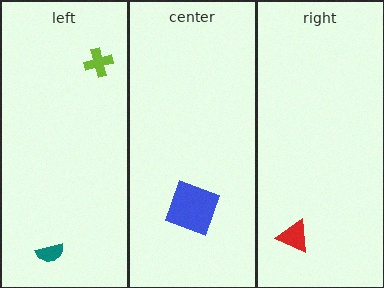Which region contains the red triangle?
The right region.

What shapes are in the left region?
The teal semicircle, the lime cross.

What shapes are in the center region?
The blue square.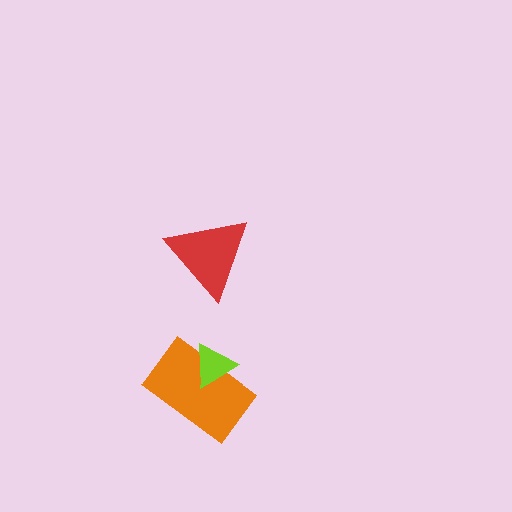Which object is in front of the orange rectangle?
The lime triangle is in front of the orange rectangle.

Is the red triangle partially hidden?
No, no other shape covers it.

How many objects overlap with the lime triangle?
1 object overlaps with the lime triangle.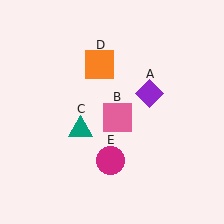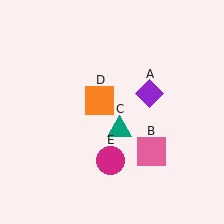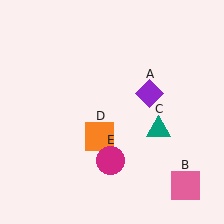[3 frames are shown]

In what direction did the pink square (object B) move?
The pink square (object B) moved down and to the right.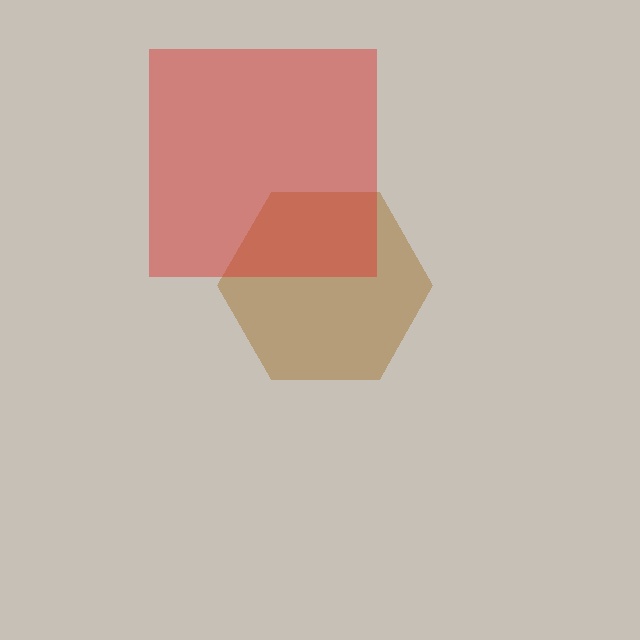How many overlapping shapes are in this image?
There are 2 overlapping shapes in the image.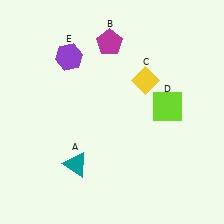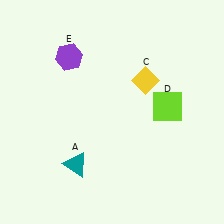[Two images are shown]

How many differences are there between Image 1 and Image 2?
There is 1 difference between the two images.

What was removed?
The magenta pentagon (B) was removed in Image 2.